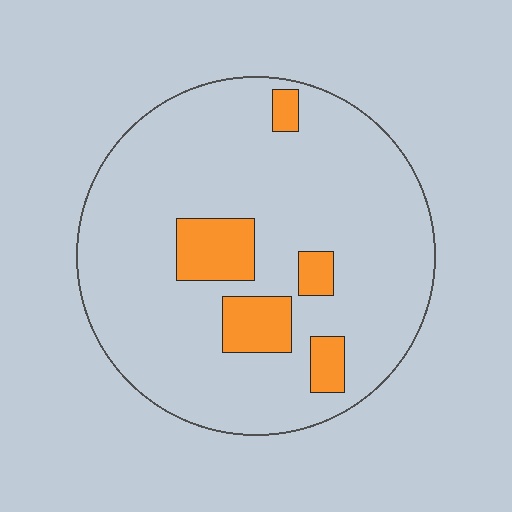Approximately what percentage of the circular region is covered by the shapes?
Approximately 15%.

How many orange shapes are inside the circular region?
5.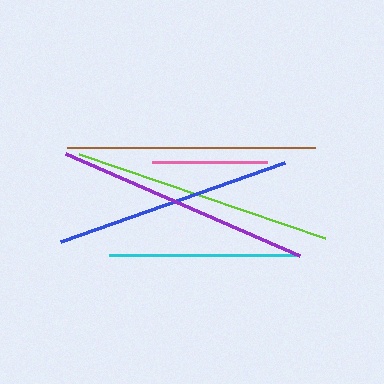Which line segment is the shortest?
The pink line is the shortest at approximately 114 pixels.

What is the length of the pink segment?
The pink segment is approximately 114 pixels long.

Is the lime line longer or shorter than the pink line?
The lime line is longer than the pink line.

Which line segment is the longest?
The lime line is the longest at approximately 260 pixels.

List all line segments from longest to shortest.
From longest to shortest: lime, purple, brown, blue, cyan, pink.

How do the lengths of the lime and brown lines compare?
The lime and brown lines are approximately the same length.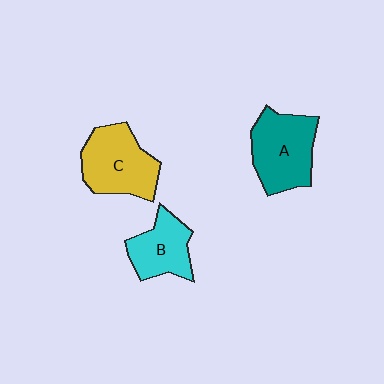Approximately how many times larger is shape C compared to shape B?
Approximately 1.4 times.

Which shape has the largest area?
Shape A (teal).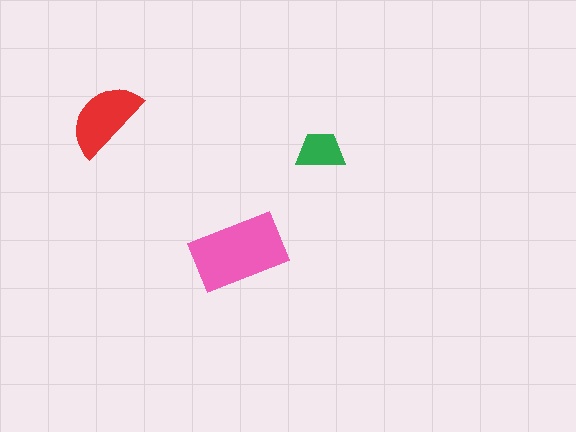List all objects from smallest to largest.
The green trapezoid, the red semicircle, the pink rectangle.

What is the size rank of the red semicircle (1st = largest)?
2nd.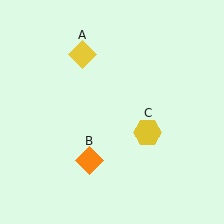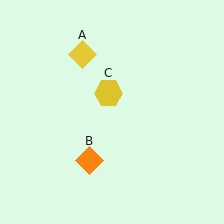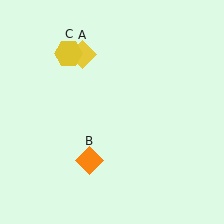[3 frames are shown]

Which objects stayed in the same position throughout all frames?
Yellow diamond (object A) and orange diamond (object B) remained stationary.